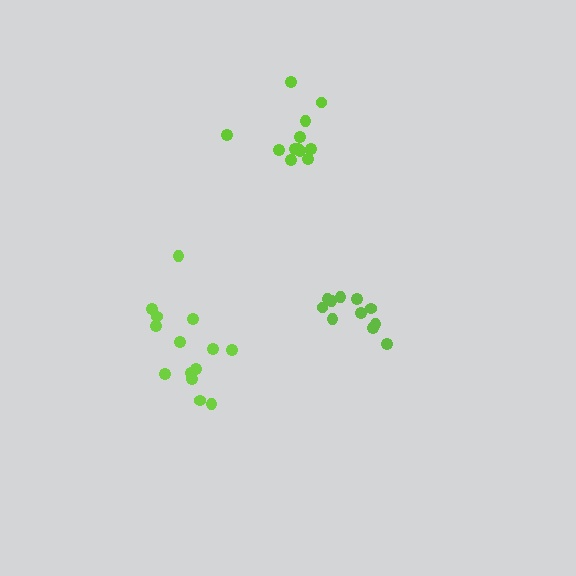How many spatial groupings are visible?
There are 3 spatial groupings.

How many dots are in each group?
Group 1: 11 dots, Group 2: 14 dots, Group 3: 12 dots (37 total).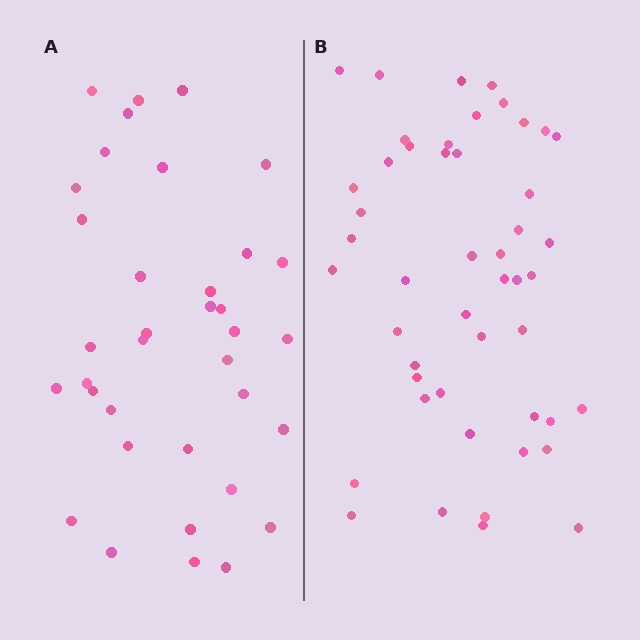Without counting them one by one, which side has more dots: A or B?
Region B (the right region) has more dots.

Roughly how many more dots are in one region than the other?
Region B has roughly 12 or so more dots than region A.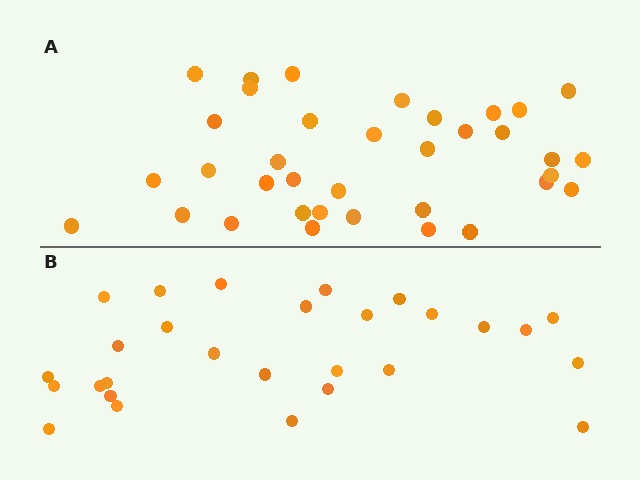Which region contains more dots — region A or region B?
Region A (the top region) has more dots.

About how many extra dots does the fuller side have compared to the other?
Region A has roughly 8 or so more dots than region B.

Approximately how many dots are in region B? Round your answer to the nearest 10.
About 30 dots. (The exact count is 28, which rounds to 30.)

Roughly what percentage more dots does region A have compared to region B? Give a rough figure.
About 30% more.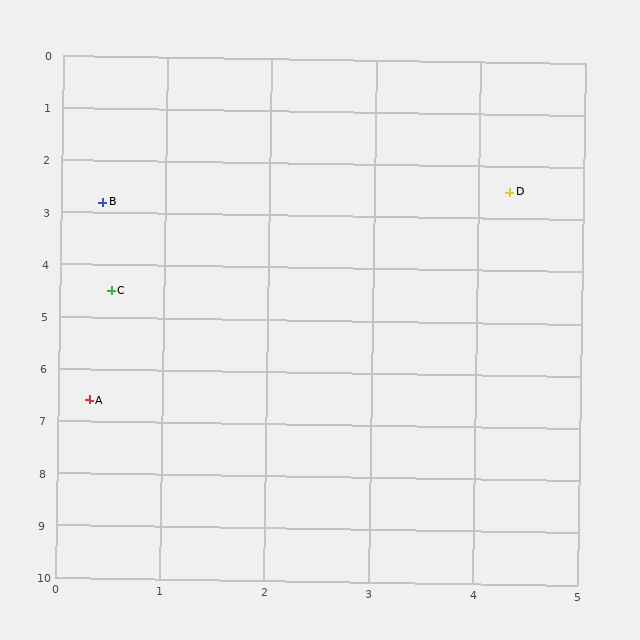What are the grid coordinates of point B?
Point B is at approximately (0.4, 2.8).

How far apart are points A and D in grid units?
Points A and D are about 5.7 grid units apart.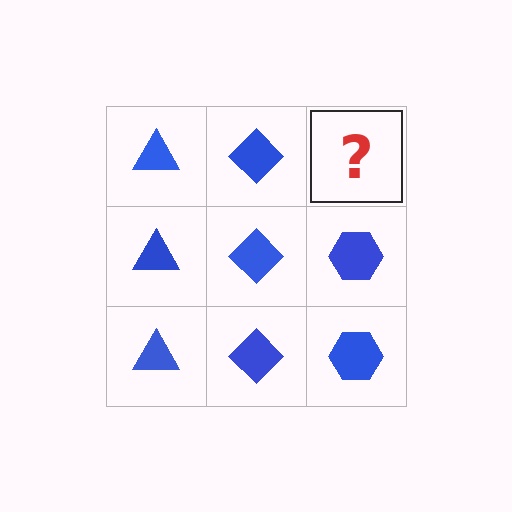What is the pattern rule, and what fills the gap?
The rule is that each column has a consistent shape. The gap should be filled with a blue hexagon.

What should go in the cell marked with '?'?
The missing cell should contain a blue hexagon.